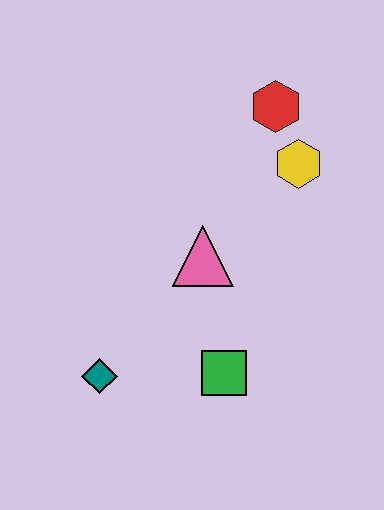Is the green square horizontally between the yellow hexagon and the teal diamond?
Yes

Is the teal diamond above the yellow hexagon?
No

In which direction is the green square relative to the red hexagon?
The green square is below the red hexagon.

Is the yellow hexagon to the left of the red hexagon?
No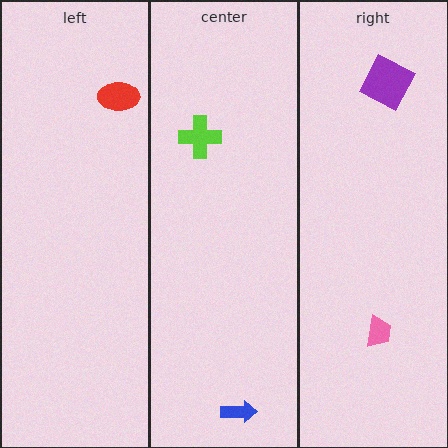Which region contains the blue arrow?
The center region.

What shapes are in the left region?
The red ellipse.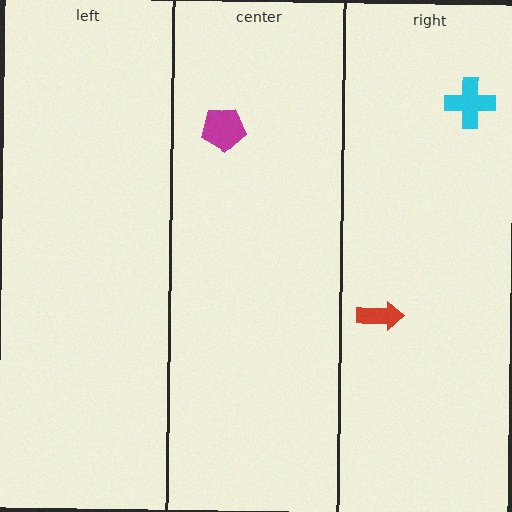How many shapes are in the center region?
1.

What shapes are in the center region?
The magenta pentagon.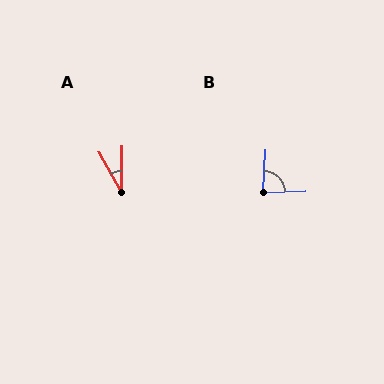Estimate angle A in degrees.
Approximately 30 degrees.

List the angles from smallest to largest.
A (30°), B (84°).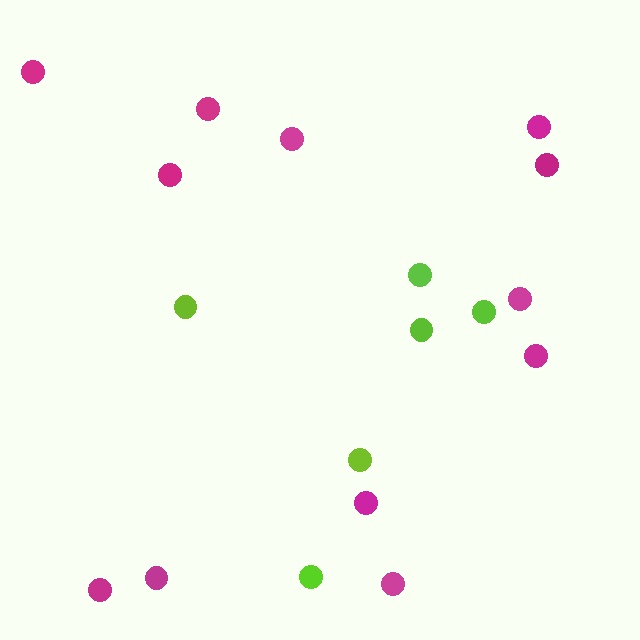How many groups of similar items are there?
There are 2 groups: one group of magenta circles (12) and one group of lime circles (6).